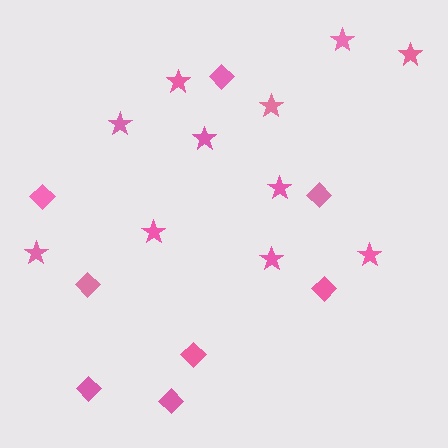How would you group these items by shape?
There are 2 groups: one group of diamonds (8) and one group of stars (11).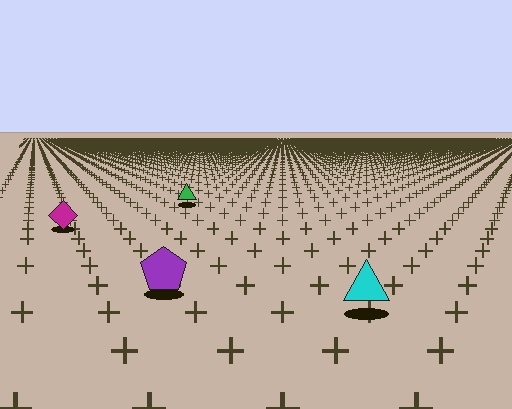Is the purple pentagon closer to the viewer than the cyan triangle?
No. The cyan triangle is closer — you can tell from the texture gradient: the ground texture is coarser near it.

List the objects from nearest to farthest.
From nearest to farthest: the cyan triangle, the purple pentagon, the magenta diamond, the green triangle.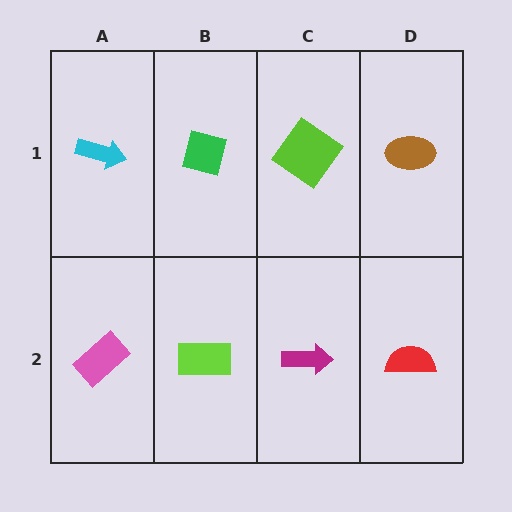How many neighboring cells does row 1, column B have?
3.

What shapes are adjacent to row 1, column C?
A magenta arrow (row 2, column C), a green square (row 1, column B), a brown ellipse (row 1, column D).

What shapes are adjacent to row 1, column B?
A lime rectangle (row 2, column B), a cyan arrow (row 1, column A), a lime diamond (row 1, column C).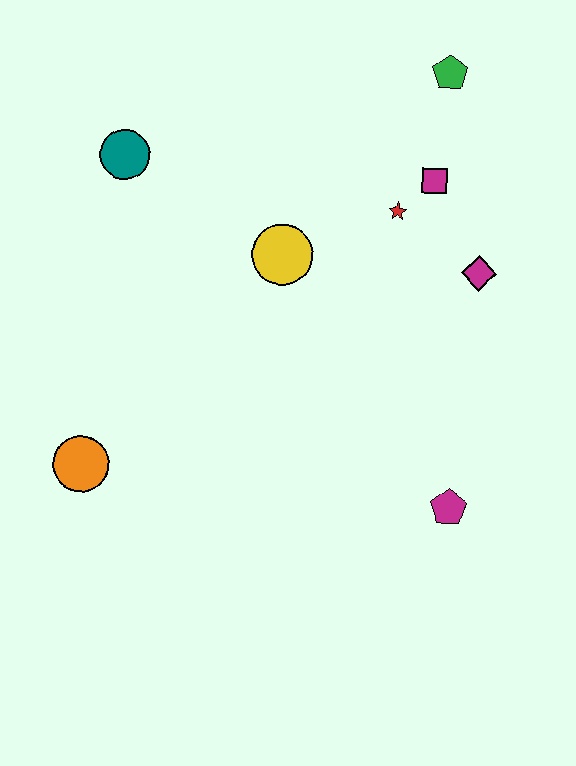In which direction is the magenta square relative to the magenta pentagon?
The magenta square is above the magenta pentagon.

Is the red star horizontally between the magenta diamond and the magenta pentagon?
No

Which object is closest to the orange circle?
The yellow circle is closest to the orange circle.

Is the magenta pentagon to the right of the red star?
Yes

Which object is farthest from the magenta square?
The orange circle is farthest from the magenta square.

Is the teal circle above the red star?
Yes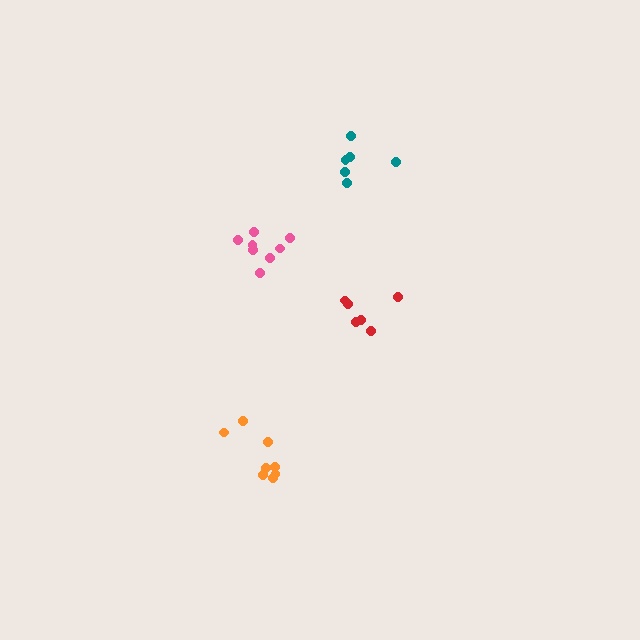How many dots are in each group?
Group 1: 8 dots, Group 2: 8 dots, Group 3: 6 dots, Group 4: 6 dots (28 total).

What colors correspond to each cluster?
The clusters are colored: orange, pink, red, teal.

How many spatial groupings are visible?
There are 4 spatial groupings.